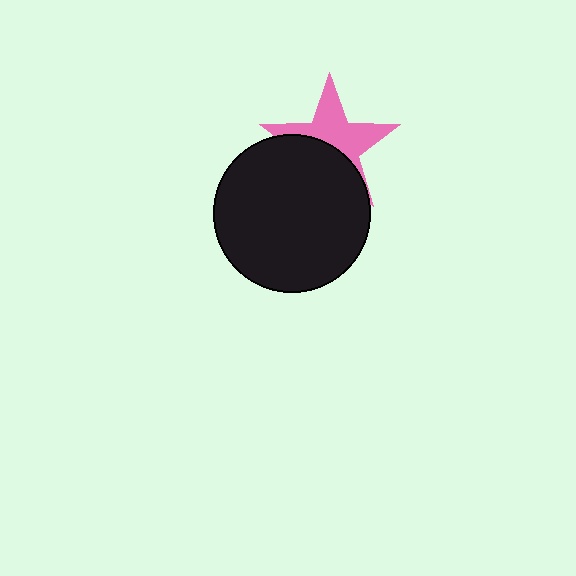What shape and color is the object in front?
The object in front is a black circle.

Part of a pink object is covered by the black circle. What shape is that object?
It is a star.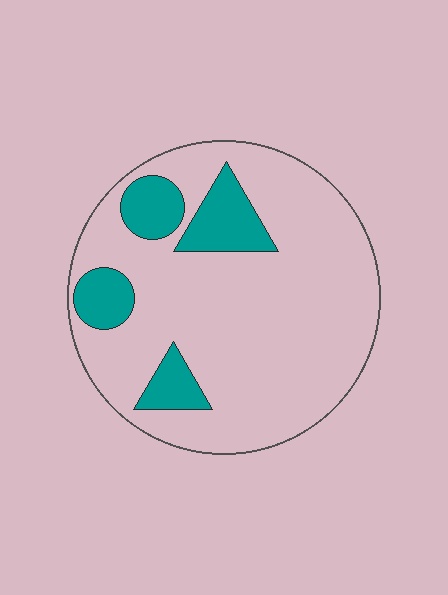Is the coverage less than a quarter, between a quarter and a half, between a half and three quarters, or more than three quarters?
Less than a quarter.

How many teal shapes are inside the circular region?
4.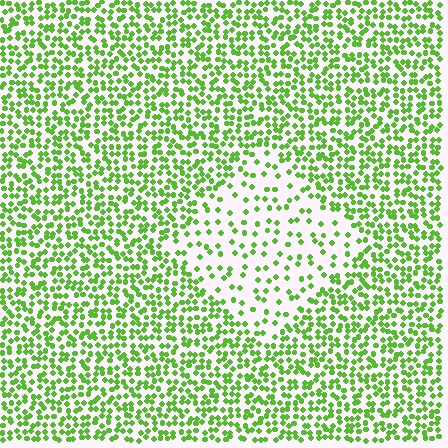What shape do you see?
I see a diamond.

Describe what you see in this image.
The image contains small lime elements arranged at two different densities. A diamond-shaped region is visible where the elements are less densely packed than the surrounding area.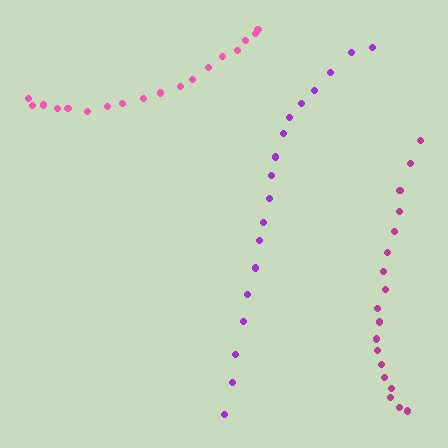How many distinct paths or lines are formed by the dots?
There are 3 distinct paths.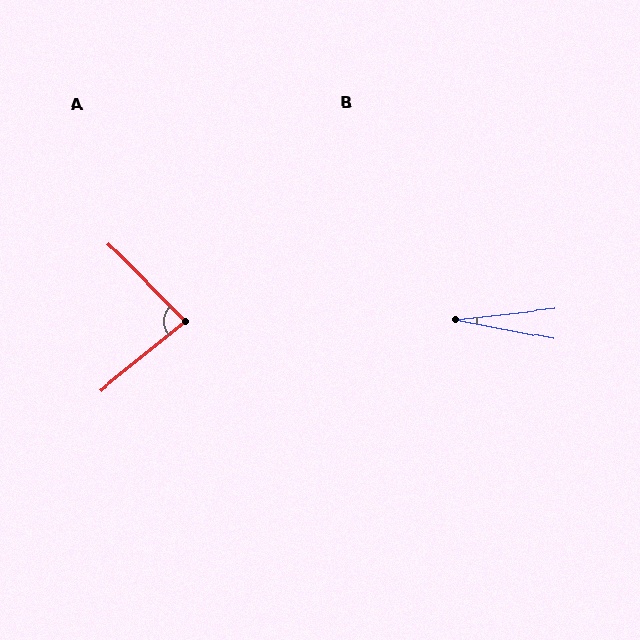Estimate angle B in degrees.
Approximately 18 degrees.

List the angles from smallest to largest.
B (18°), A (84°).